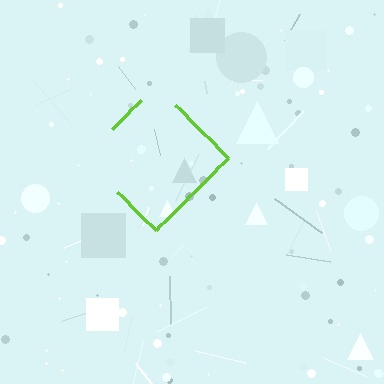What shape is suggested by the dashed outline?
The dashed outline suggests a diamond.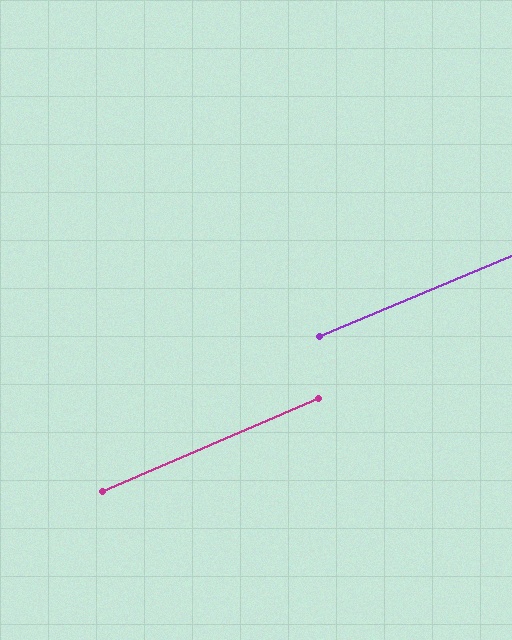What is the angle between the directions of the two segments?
Approximately 1 degree.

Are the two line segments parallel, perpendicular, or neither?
Parallel — their directions differ by only 0.7°.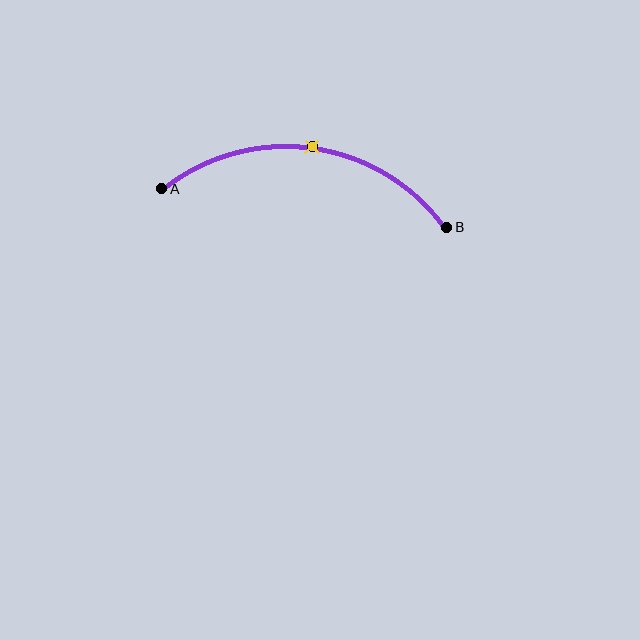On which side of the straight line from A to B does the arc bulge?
The arc bulges above the straight line connecting A and B.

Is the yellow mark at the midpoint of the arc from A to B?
Yes. The yellow mark lies on the arc at equal arc-length from both A and B — it is the arc midpoint.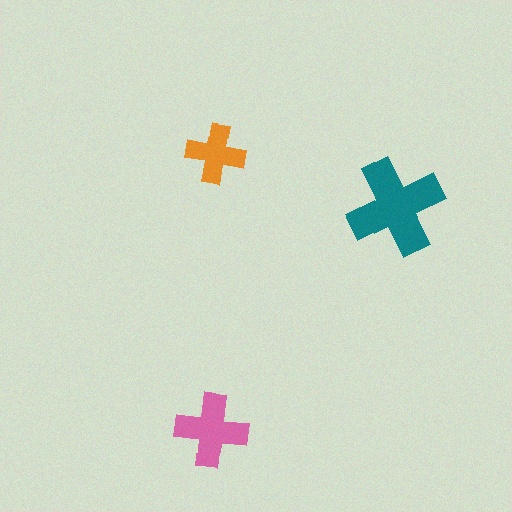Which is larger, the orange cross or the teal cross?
The teal one.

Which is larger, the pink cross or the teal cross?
The teal one.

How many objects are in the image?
There are 3 objects in the image.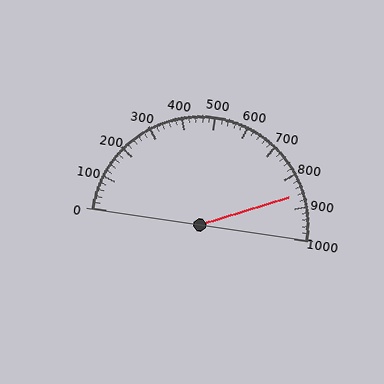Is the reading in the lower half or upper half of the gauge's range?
The reading is in the upper half of the range (0 to 1000).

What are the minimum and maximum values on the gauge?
The gauge ranges from 0 to 1000.